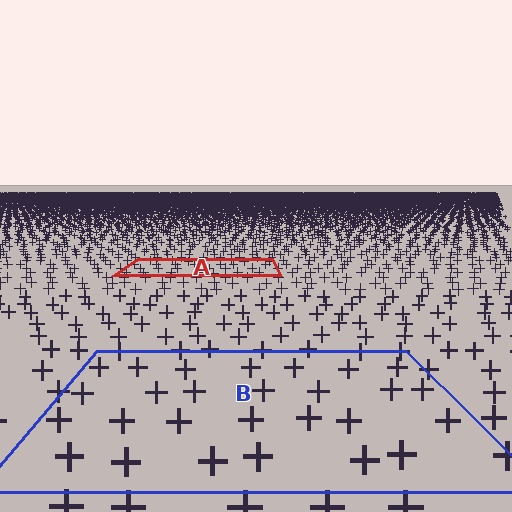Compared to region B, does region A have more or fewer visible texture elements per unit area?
Region A has more texture elements per unit area — they are packed more densely because it is farther away.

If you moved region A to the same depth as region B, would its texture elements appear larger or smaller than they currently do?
They would appear larger. At a closer depth, the same texture elements are projected at a bigger on-screen size.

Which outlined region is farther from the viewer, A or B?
Region A is farther from the viewer — the texture elements inside it appear smaller and more densely packed.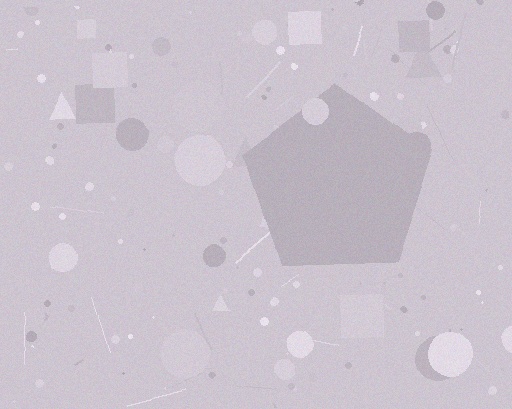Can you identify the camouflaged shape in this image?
The camouflaged shape is a pentagon.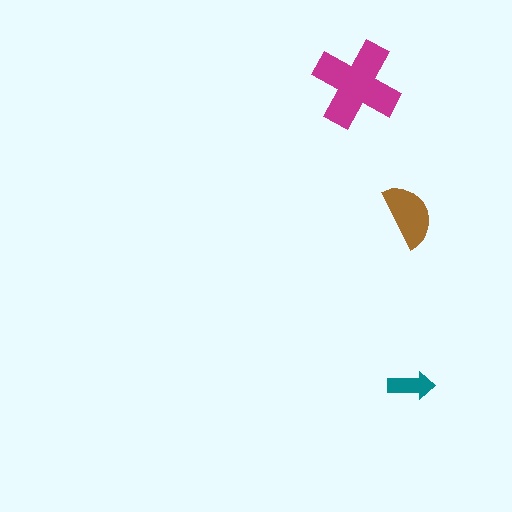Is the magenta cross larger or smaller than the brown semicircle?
Larger.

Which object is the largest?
The magenta cross.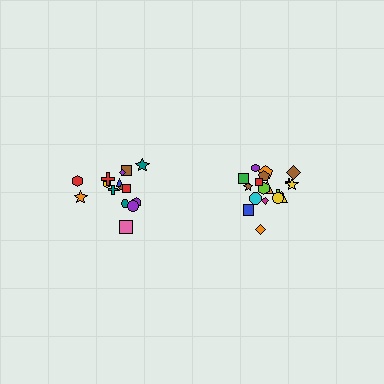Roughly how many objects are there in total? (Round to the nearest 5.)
Roughly 35 objects in total.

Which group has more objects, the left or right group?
The right group.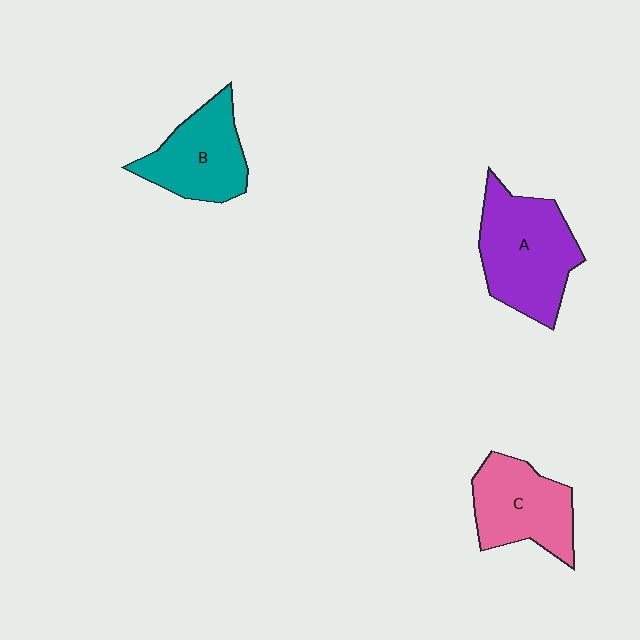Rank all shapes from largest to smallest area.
From largest to smallest: A (purple), C (pink), B (teal).